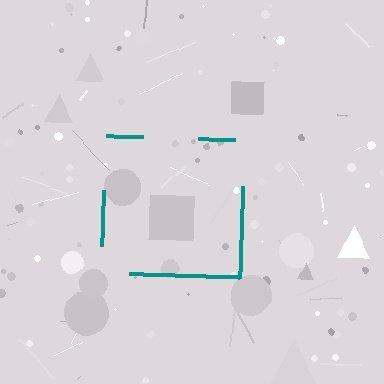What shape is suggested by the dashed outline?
The dashed outline suggests a square.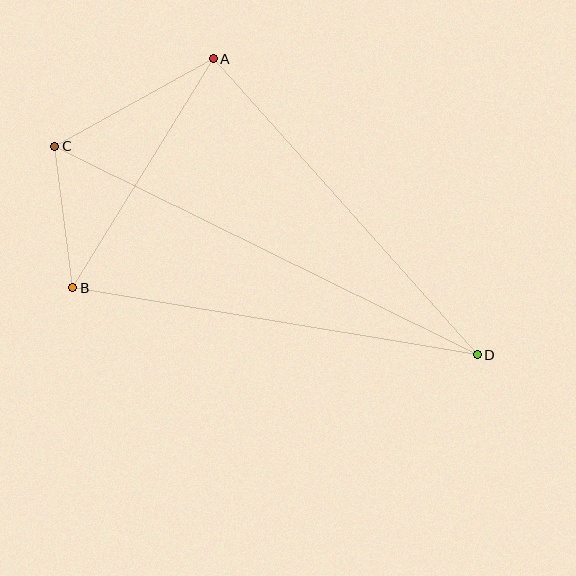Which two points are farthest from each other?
Points C and D are farthest from each other.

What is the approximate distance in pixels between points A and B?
The distance between A and B is approximately 269 pixels.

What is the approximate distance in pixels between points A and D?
The distance between A and D is approximately 397 pixels.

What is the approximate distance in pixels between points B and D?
The distance between B and D is approximately 410 pixels.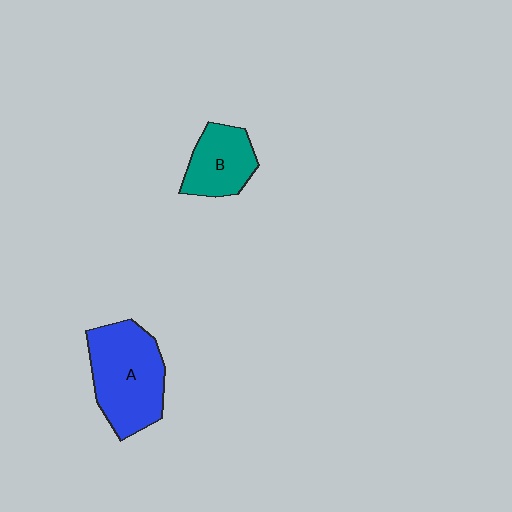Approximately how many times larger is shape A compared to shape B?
Approximately 1.7 times.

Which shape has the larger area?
Shape A (blue).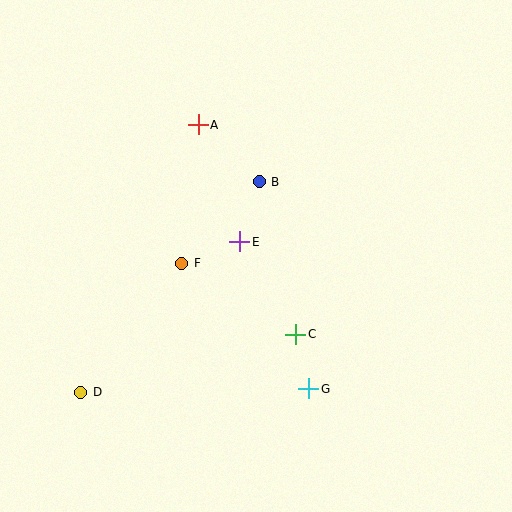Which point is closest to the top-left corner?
Point A is closest to the top-left corner.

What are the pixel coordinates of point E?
Point E is at (240, 242).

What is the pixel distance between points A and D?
The distance between A and D is 292 pixels.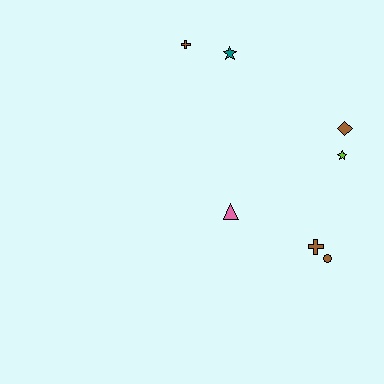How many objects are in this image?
There are 7 objects.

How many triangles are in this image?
There is 1 triangle.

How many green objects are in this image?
There are no green objects.